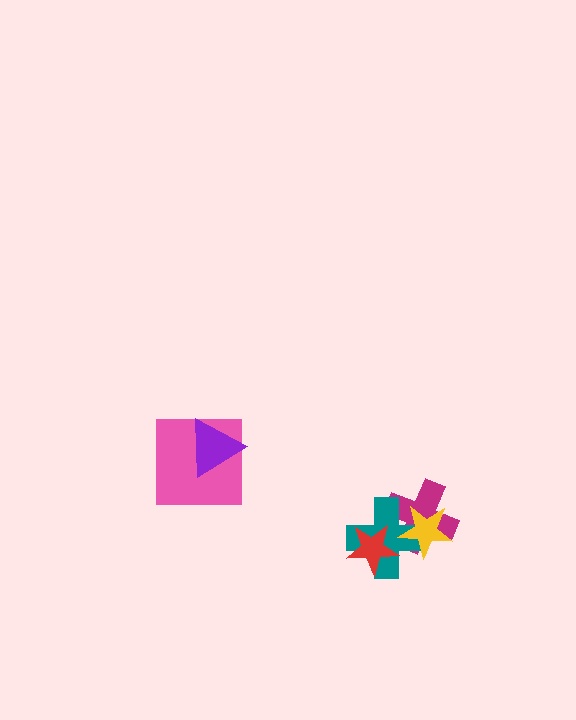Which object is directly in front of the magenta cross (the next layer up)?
The teal cross is directly in front of the magenta cross.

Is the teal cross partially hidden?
Yes, it is partially covered by another shape.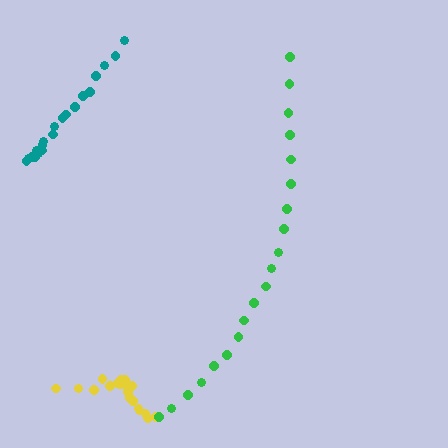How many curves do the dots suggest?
There are 3 distinct paths.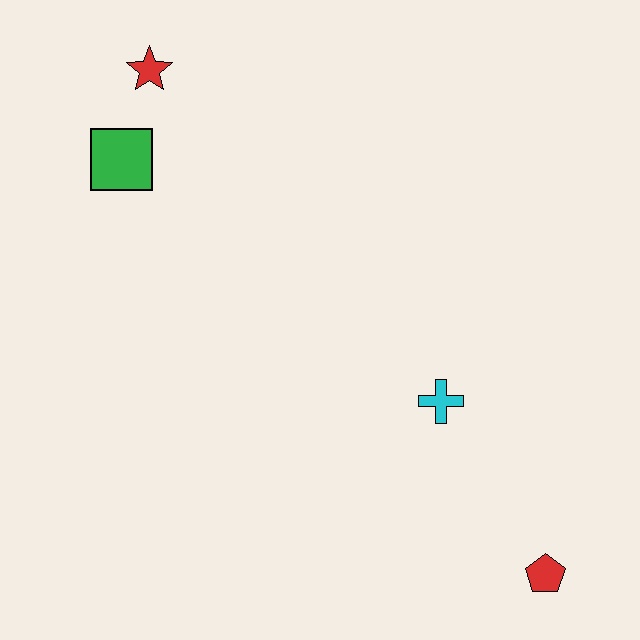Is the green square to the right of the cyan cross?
No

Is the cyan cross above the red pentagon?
Yes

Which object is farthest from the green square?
The red pentagon is farthest from the green square.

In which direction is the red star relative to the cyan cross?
The red star is above the cyan cross.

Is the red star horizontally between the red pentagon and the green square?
Yes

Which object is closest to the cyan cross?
The red pentagon is closest to the cyan cross.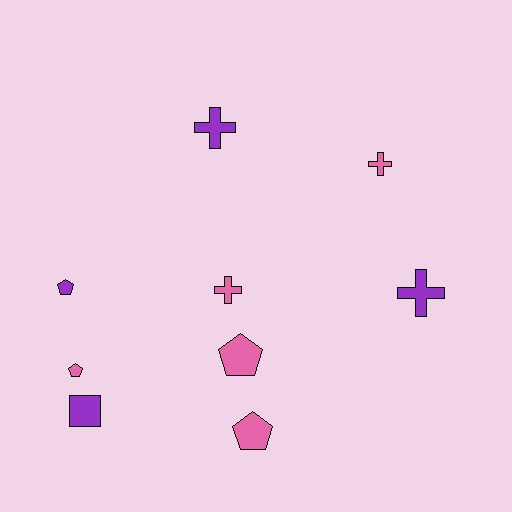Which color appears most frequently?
Pink, with 5 objects.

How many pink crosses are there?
There are 2 pink crosses.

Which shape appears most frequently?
Pentagon, with 4 objects.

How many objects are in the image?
There are 9 objects.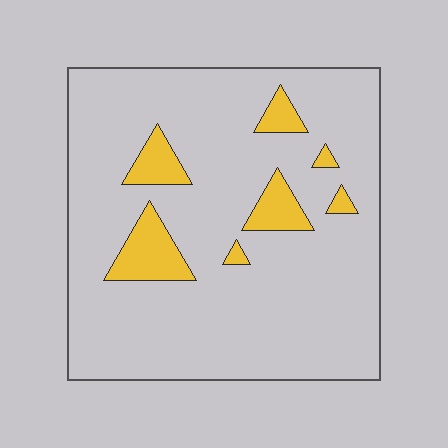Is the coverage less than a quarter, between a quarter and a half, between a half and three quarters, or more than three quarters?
Less than a quarter.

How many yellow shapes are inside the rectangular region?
7.